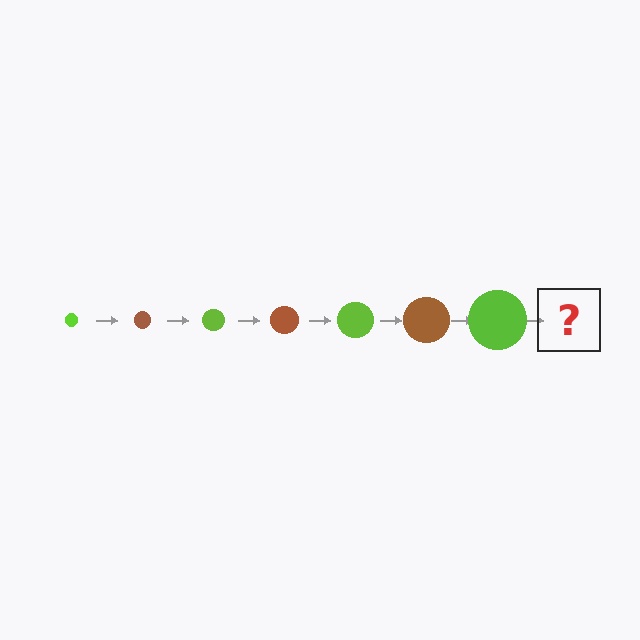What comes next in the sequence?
The next element should be a brown circle, larger than the previous one.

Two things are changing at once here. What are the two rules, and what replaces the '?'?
The two rules are that the circle grows larger each step and the color cycles through lime and brown. The '?' should be a brown circle, larger than the previous one.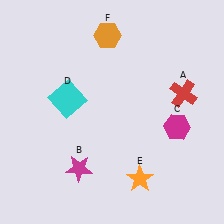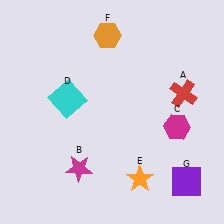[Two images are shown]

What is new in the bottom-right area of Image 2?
A purple square (G) was added in the bottom-right area of Image 2.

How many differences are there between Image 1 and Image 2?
There is 1 difference between the two images.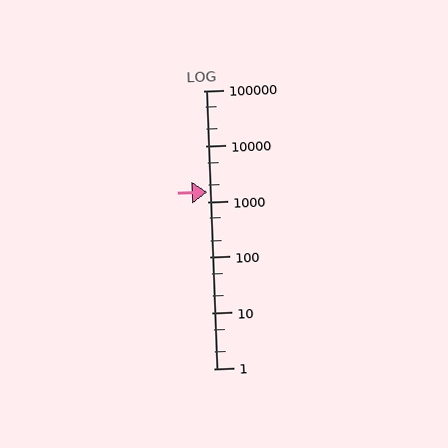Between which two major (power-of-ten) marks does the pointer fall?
The pointer is between 1000 and 10000.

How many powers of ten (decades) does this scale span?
The scale spans 5 decades, from 1 to 100000.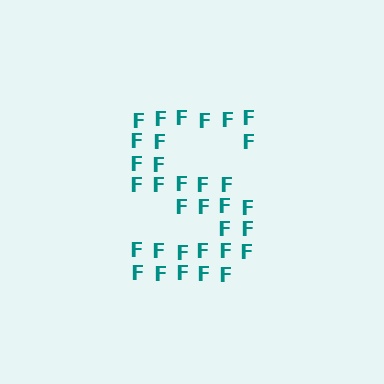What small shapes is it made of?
It is made of small letter F's.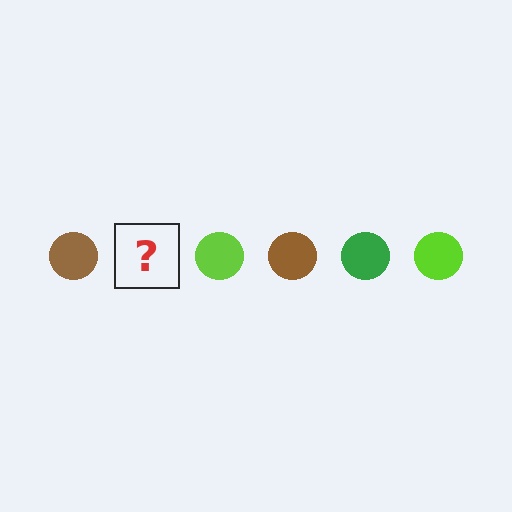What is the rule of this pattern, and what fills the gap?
The rule is that the pattern cycles through brown, green, lime circles. The gap should be filled with a green circle.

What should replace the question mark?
The question mark should be replaced with a green circle.